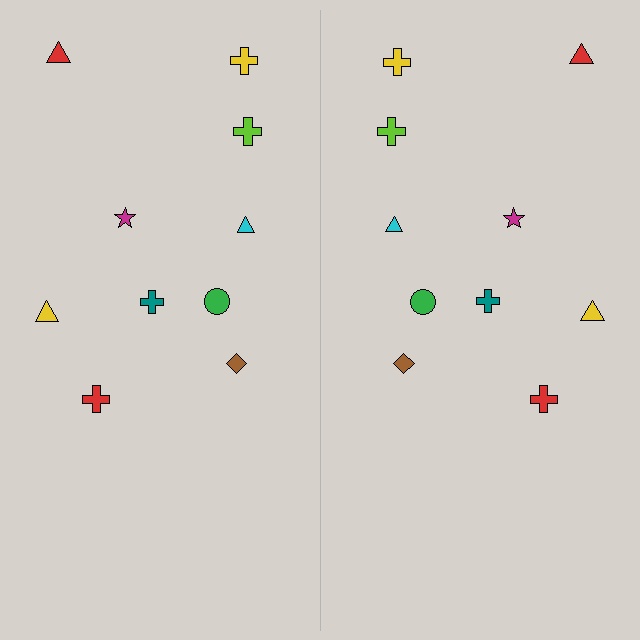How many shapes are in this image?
There are 20 shapes in this image.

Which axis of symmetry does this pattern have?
The pattern has a vertical axis of symmetry running through the center of the image.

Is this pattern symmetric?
Yes, this pattern has bilateral (reflection) symmetry.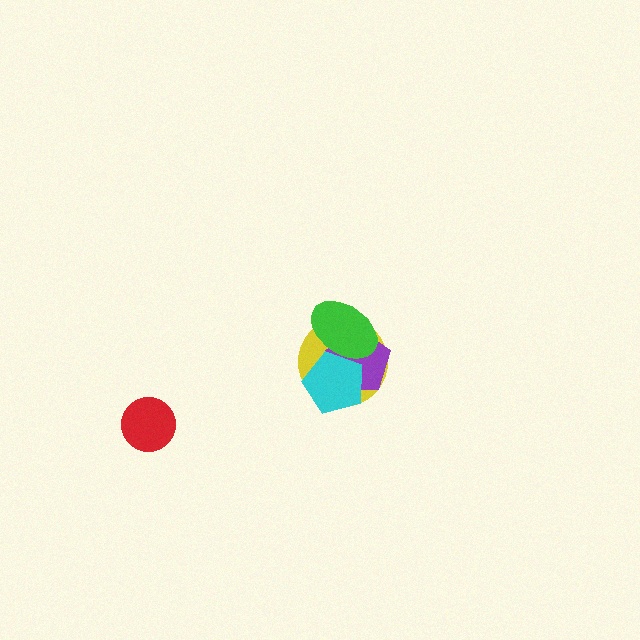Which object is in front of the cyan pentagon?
The green ellipse is in front of the cyan pentagon.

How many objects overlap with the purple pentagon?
3 objects overlap with the purple pentagon.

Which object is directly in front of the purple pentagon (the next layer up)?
The cyan pentagon is directly in front of the purple pentagon.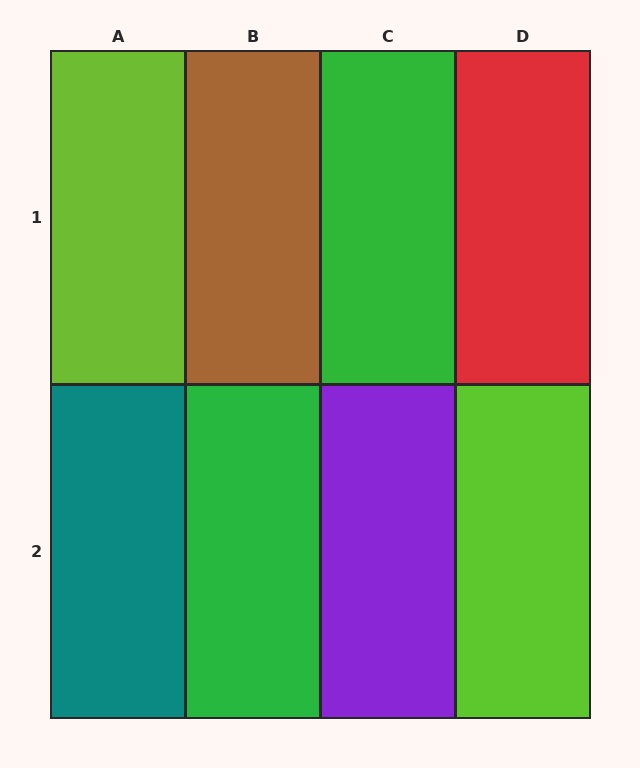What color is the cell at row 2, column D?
Lime.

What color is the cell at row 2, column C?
Purple.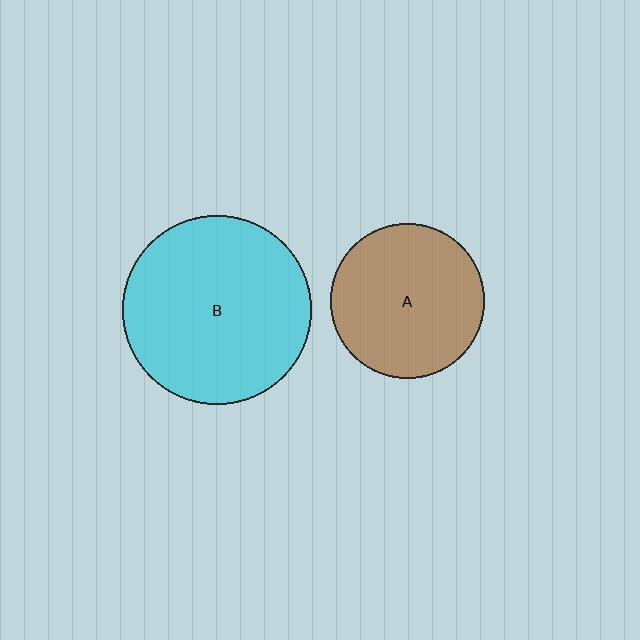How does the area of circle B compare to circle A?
Approximately 1.5 times.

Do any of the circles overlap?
No, none of the circles overlap.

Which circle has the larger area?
Circle B (cyan).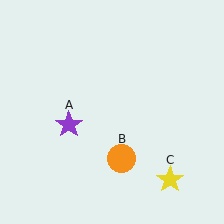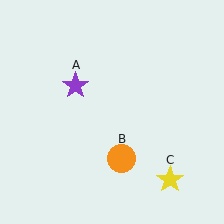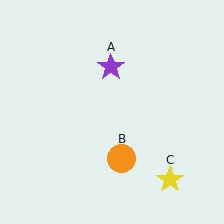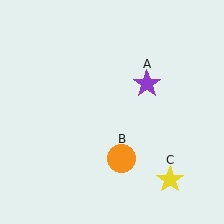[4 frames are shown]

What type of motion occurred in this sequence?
The purple star (object A) rotated clockwise around the center of the scene.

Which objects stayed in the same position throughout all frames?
Orange circle (object B) and yellow star (object C) remained stationary.